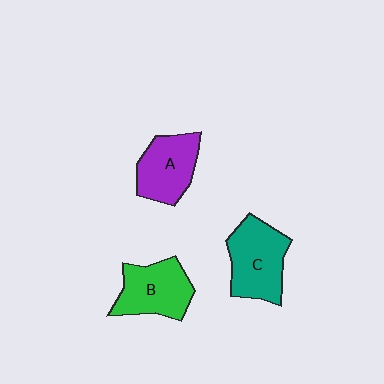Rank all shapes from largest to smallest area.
From largest to smallest: C (teal), B (green), A (purple).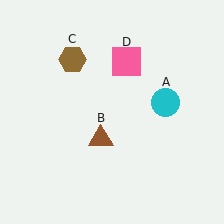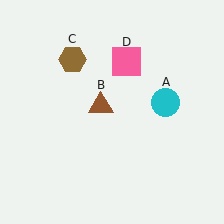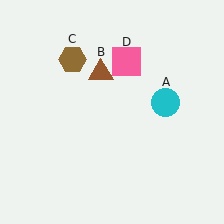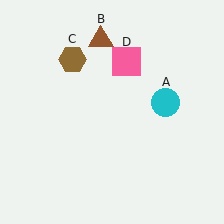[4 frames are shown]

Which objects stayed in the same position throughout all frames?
Cyan circle (object A) and brown hexagon (object C) and pink square (object D) remained stationary.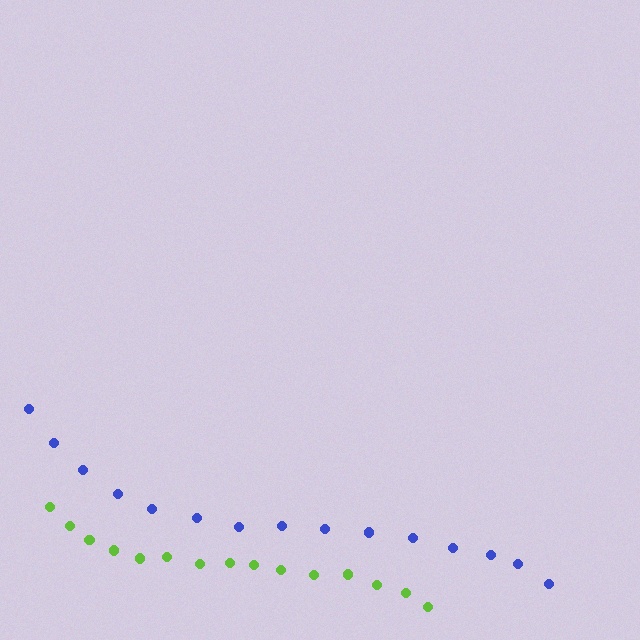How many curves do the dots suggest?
There are 2 distinct paths.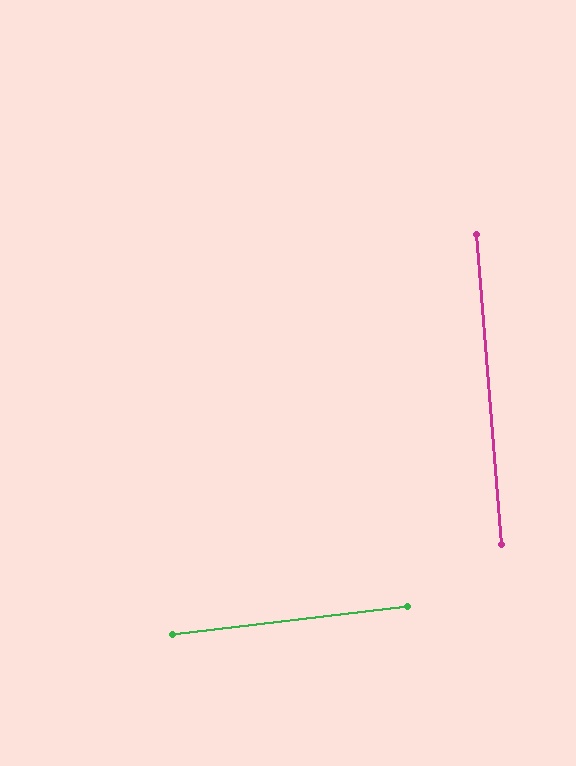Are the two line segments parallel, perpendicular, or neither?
Perpendicular — they meet at approximately 88°.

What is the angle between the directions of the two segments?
Approximately 88 degrees.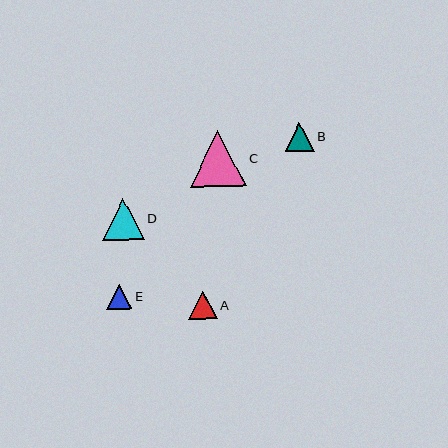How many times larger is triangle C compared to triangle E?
Triangle C is approximately 2.2 times the size of triangle E.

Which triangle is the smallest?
Triangle E is the smallest with a size of approximately 25 pixels.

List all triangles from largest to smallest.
From largest to smallest: C, D, B, A, E.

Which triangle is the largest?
Triangle C is the largest with a size of approximately 56 pixels.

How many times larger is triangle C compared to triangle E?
Triangle C is approximately 2.2 times the size of triangle E.